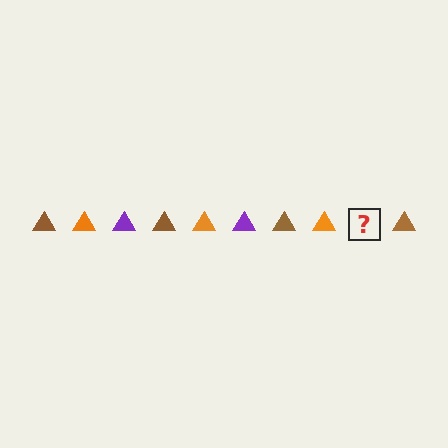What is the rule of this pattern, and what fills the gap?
The rule is that the pattern cycles through brown, orange, purple triangles. The gap should be filled with a purple triangle.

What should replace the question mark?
The question mark should be replaced with a purple triangle.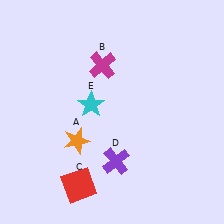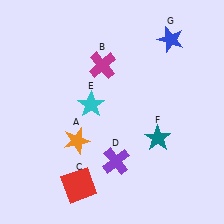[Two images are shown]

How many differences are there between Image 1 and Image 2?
There are 2 differences between the two images.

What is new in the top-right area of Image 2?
A blue star (G) was added in the top-right area of Image 2.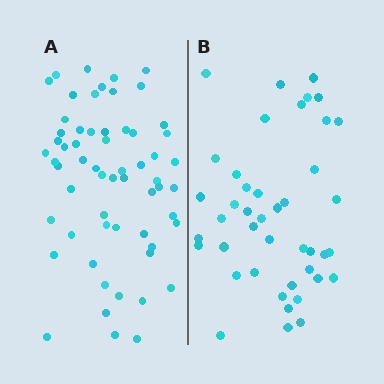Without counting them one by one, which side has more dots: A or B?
Region A (the left region) has more dots.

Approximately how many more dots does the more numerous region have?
Region A has approximately 15 more dots than region B.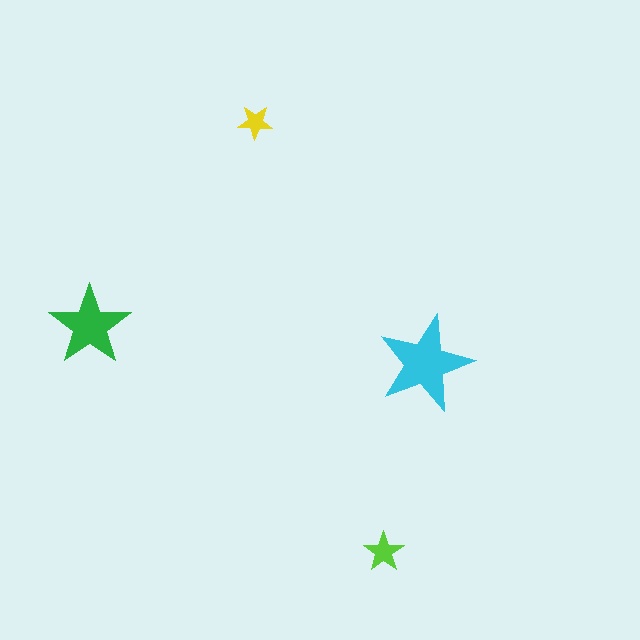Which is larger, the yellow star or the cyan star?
The cyan one.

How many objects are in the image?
There are 4 objects in the image.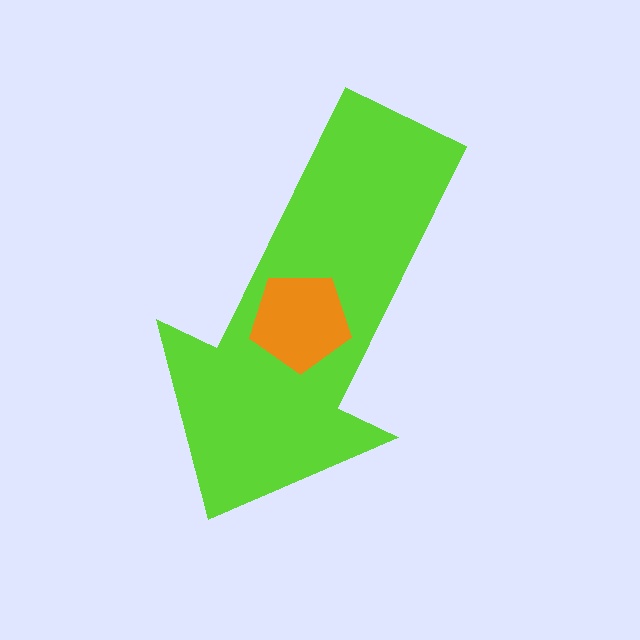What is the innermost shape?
The orange pentagon.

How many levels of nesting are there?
2.